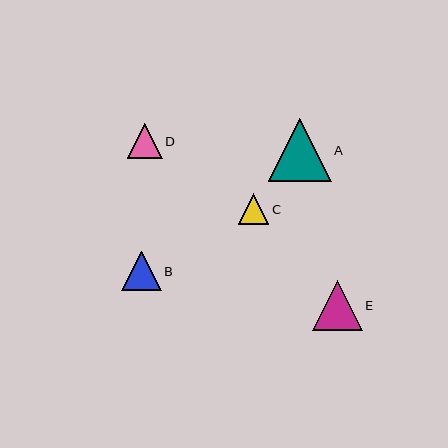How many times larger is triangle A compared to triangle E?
Triangle A is approximately 1.3 times the size of triangle E.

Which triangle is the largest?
Triangle A is the largest with a size of approximately 63 pixels.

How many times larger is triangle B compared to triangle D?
Triangle B is approximately 1.2 times the size of triangle D.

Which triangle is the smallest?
Triangle C is the smallest with a size of approximately 30 pixels.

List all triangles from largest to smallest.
From largest to smallest: A, E, B, D, C.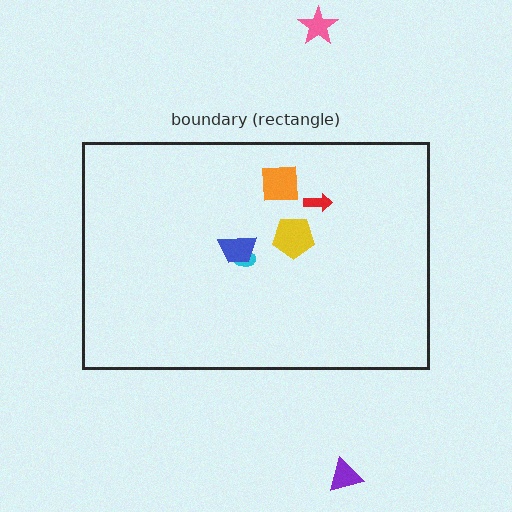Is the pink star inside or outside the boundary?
Outside.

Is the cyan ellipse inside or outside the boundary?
Inside.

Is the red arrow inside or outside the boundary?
Inside.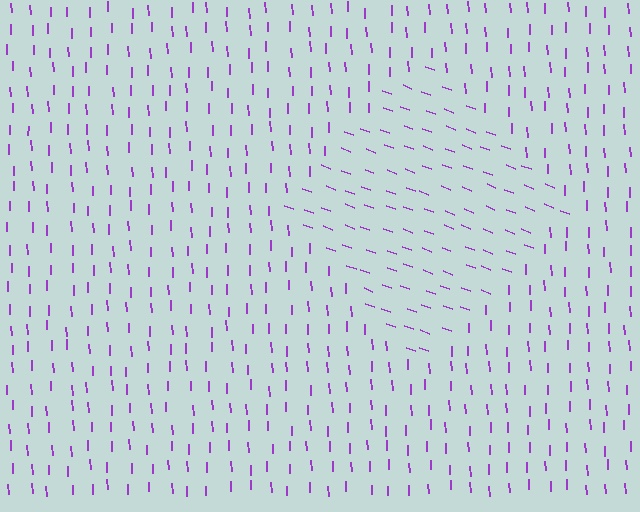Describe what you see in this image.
The image is filled with small purple line segments. A diamond region in the image has lines oriented differently from the surrounding lines, creating a visible texture boundary.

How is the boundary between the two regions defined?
The boundary is defined purely by a change in line orientation (approximately 67 degrees difference). All lines are the same color and thickness.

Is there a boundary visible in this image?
Yes, there is a texture boundary formed by a change in line orientation.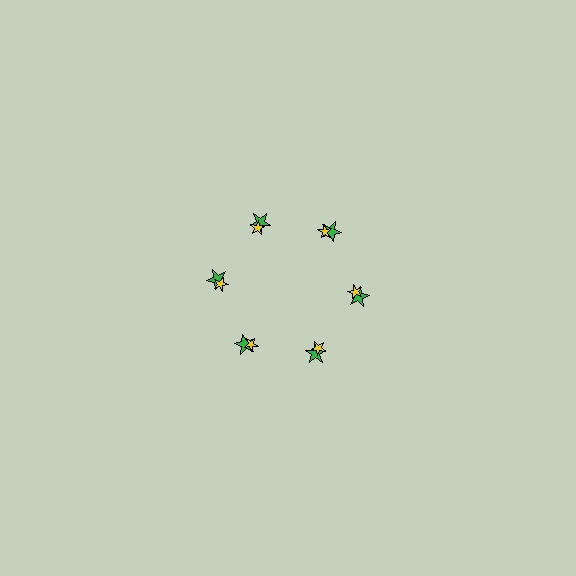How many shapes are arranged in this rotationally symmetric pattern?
There are 12 shapes, arranged in 6 groups of 2.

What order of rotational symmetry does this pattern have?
This pattern has 6-fold rotational symmetry.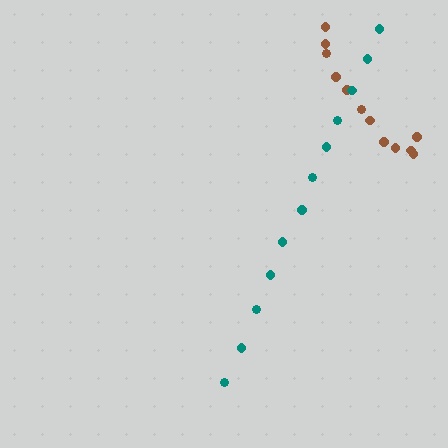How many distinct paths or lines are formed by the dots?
There are 2 distinct paths.